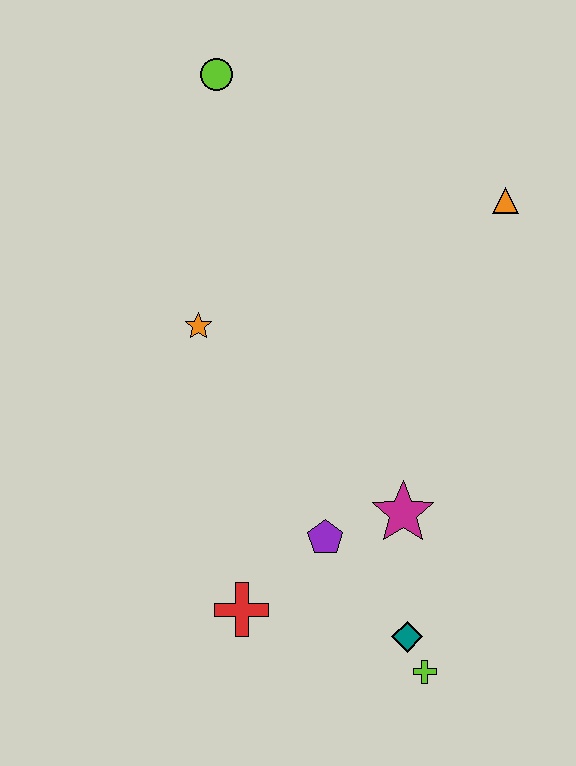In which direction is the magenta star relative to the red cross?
The magenta star is to the right of the red cross.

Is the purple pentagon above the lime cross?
Yes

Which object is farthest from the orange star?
The lime cross is farthest from the orange star.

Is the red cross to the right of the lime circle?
Yes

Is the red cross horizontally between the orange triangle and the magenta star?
No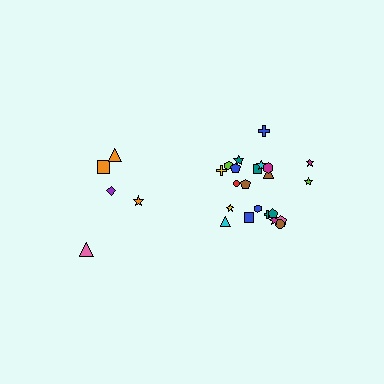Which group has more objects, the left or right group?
The right group.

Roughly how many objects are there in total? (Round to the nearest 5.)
Roughly 25 objects in total.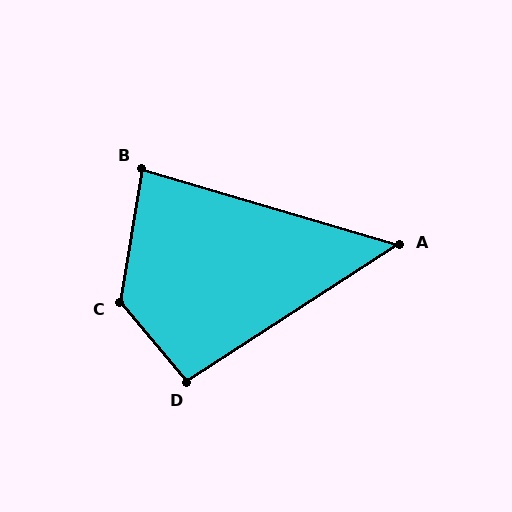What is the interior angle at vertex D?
Approximately 97 degrees (obtuse).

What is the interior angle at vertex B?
Approximately 83 degrees (acute).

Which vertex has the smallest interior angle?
A, at approximately 49 degrees.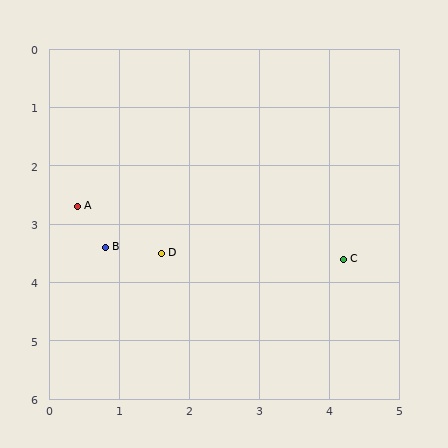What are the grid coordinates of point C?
Point C is at approximately (4.2, 3.6).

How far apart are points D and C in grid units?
Points D and C are about 2.6 grid units apart.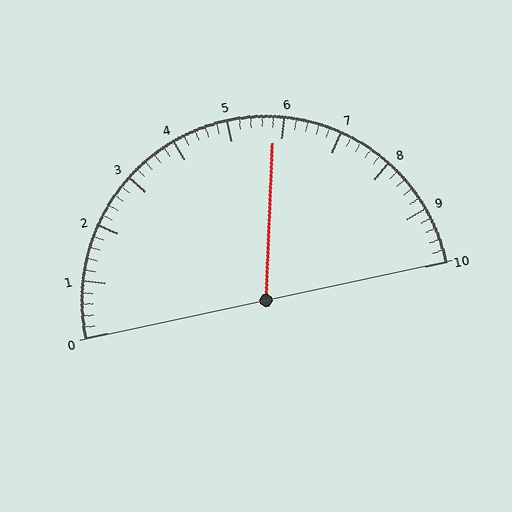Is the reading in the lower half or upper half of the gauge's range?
The reading is in the upper half of the range (0 to 10).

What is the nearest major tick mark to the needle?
The nearest major tick mark is 6.